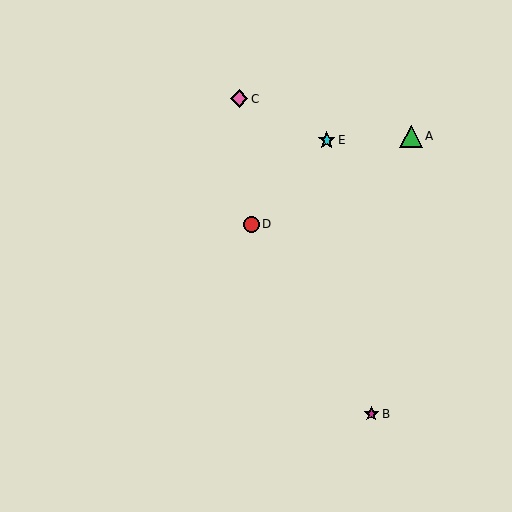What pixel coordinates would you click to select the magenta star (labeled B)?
Click at (371, 414) to select the magenta star B.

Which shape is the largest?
The green triangle (labeled A) is the largest.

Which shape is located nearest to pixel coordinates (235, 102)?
The pink diamond (labeled C) at (239, 99) is nearest to that location.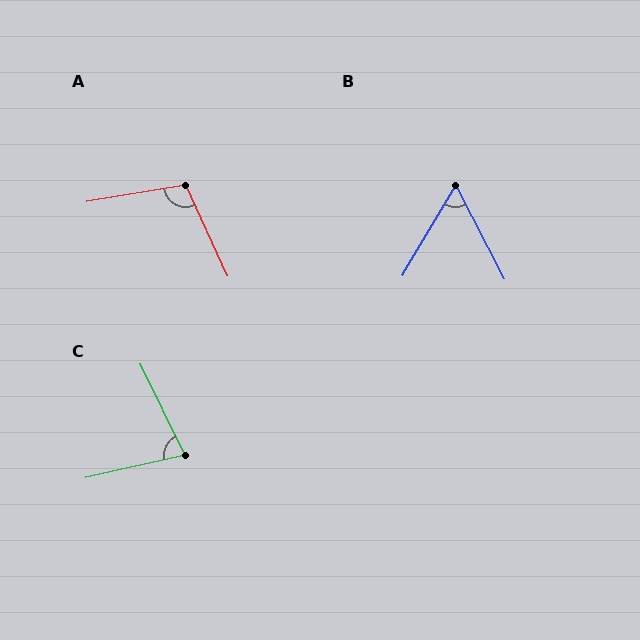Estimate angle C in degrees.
Approximately 77 degrees.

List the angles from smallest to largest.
B (58°), C (77°), A (105°).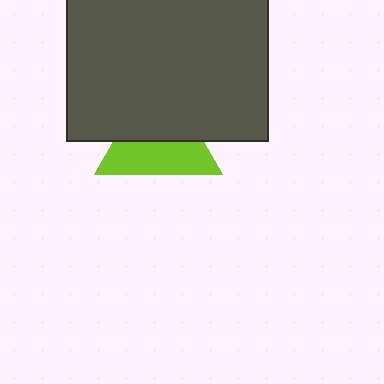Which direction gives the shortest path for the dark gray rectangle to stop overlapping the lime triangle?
Moving up gives the shortest separation.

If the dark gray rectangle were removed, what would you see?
You would see the complete lime triangle.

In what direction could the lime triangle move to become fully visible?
The lime triangle could move down. That would shift it out from behind the dark gray rectangle entirely.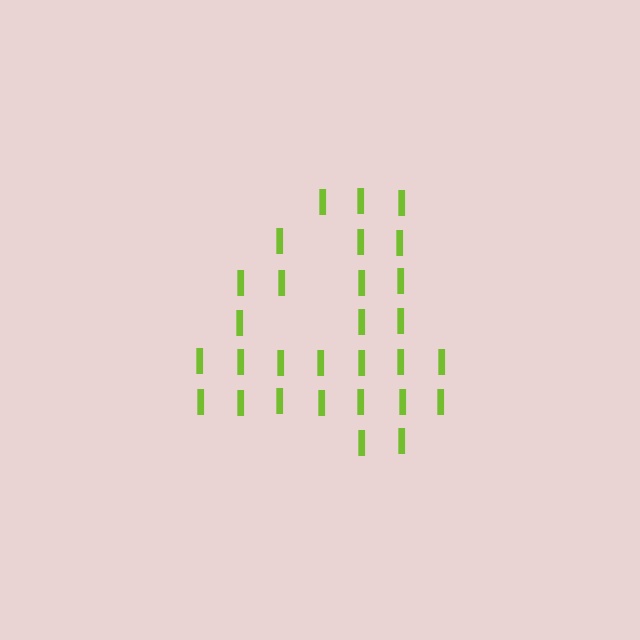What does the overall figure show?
The overall figure shows the digit 4.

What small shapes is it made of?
It is made of small letter I's.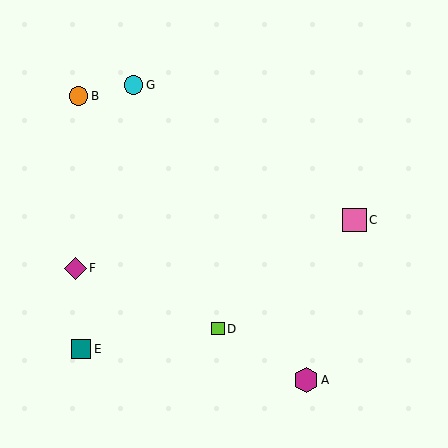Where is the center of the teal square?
The center of the teal square is at (81, 349).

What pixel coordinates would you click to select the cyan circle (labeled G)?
Click at (134, 85) to select the cyan circle G.